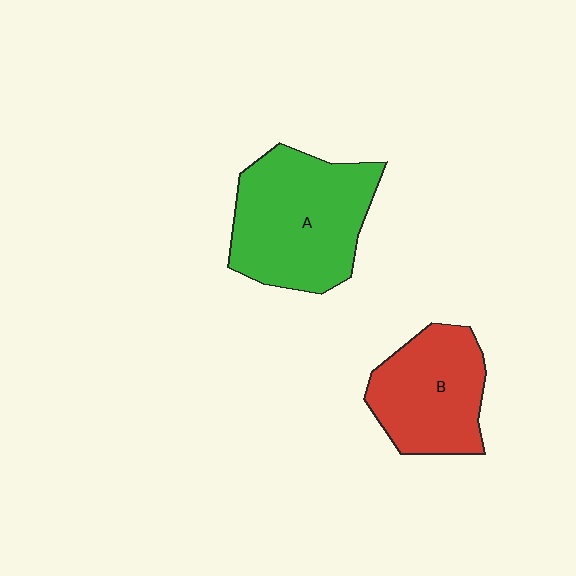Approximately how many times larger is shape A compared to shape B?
Approximately 1.4 times.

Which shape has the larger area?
Shape A (green).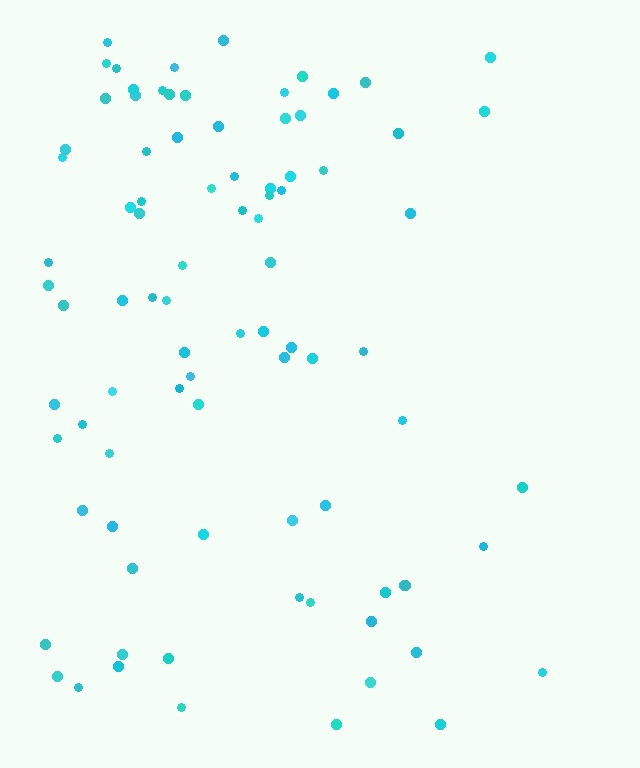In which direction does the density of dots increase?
From right to left, with the left side densest.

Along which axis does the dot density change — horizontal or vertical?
Horizontal.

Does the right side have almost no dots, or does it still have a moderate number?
Still a moderate number, just noticeably fewer than the left.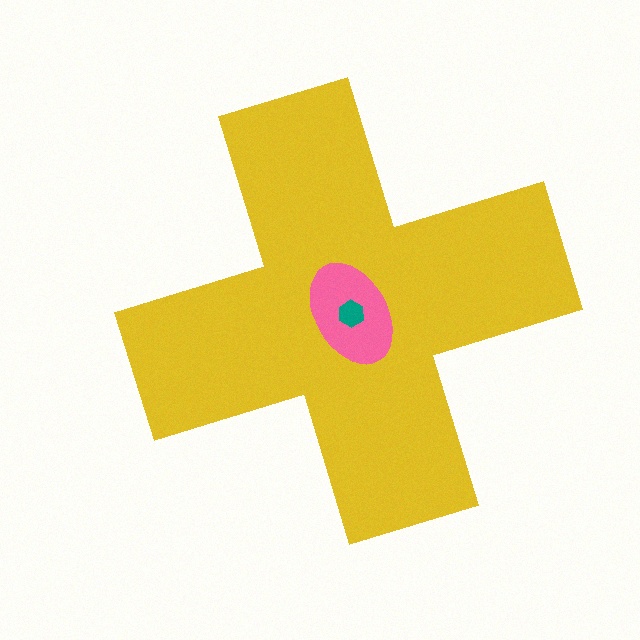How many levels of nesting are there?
3.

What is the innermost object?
The teal hexagon.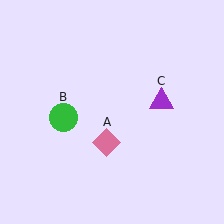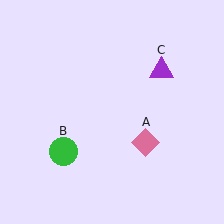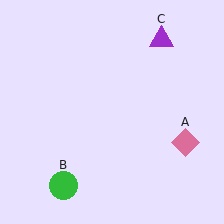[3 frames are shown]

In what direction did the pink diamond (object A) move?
The pink diamond (object A) moved right.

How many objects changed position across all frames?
3 objects changed position: pink diamond (object A), green circle (object B), purple triangle (object C).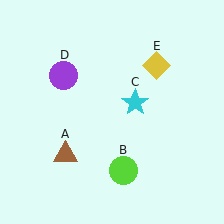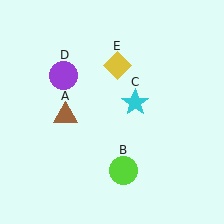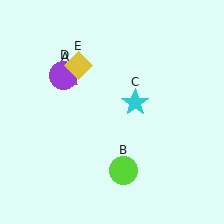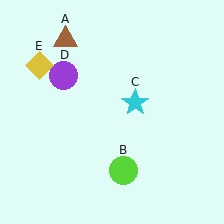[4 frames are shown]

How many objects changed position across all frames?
2 objects changed position: brown triangle (object A), yellow diamond (object E).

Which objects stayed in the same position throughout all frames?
Lime circle (object B) and cyan star (object C) and purple circle (object D) remained stationary.